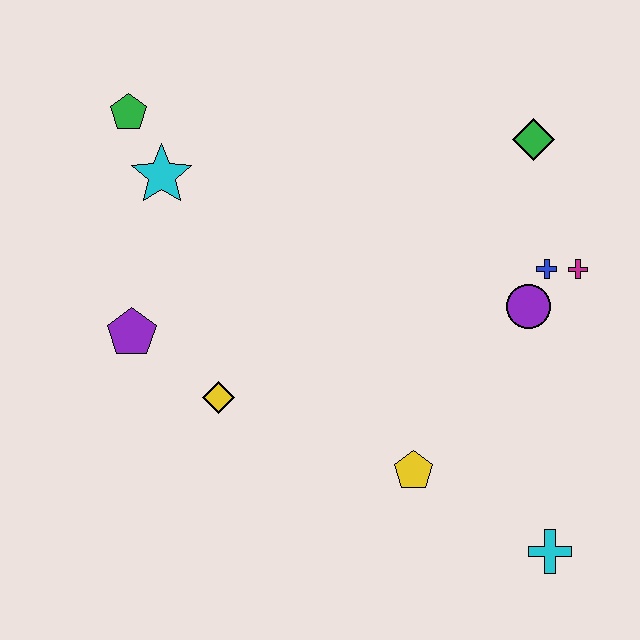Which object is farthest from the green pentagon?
The cyan cross is farthest from the green pentagon.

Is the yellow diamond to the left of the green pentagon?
No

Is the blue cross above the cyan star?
No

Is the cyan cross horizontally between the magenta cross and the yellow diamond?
Yes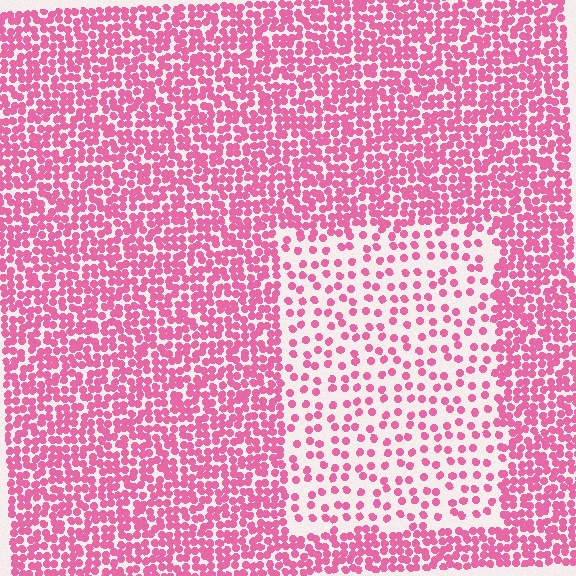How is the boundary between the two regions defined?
The boundary is defined by a change in element density (approximately 2.4x ratio). All elements are the same color, size, and shape.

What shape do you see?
I see a rectangle.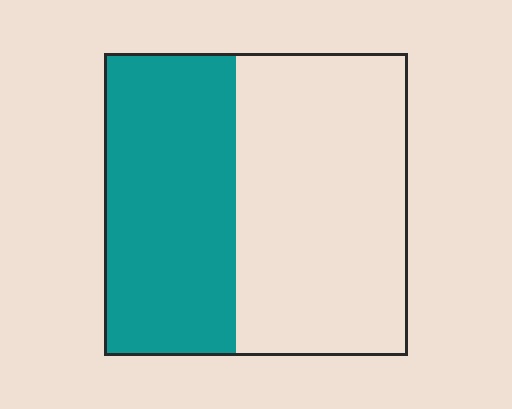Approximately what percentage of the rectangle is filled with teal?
Approximately 45%.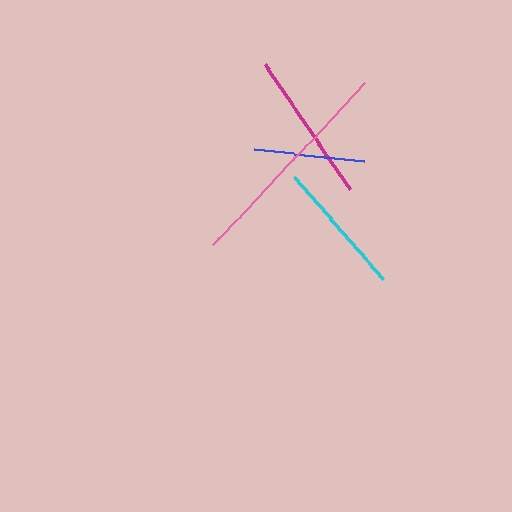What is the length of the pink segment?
The pink segment is approximately 222 pixels long.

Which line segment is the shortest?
The blue line is the shortest at approximately 111 pixels.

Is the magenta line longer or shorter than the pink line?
The pink line is longer than the magenta line.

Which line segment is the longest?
The pink line is the longest at approximately 222 pixels.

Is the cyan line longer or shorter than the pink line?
The pink line is longer than the cyan line.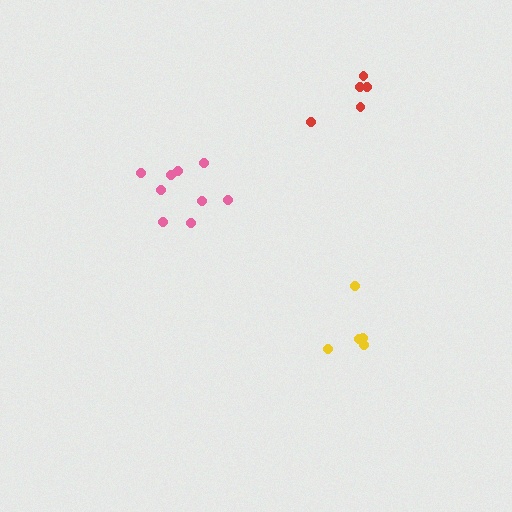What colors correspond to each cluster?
The clusters are colored: pink, yellow, red.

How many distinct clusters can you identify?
There are 3 distinct clusters.